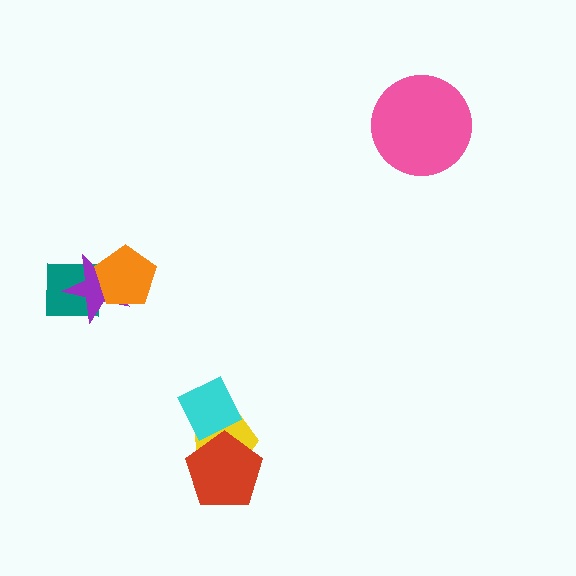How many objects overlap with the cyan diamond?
2 objects overlap with the cyan diamond.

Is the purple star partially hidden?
Yes, it is partially covered by another shape.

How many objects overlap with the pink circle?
0 objects overlap with the pink circle.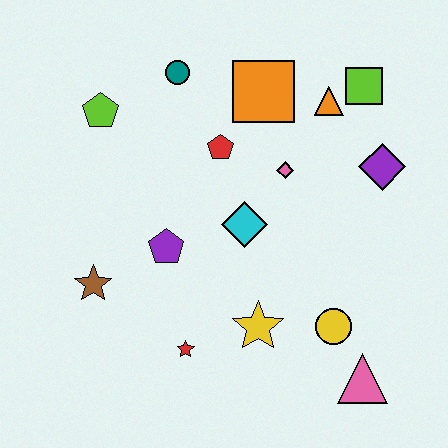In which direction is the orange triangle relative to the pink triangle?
The orange triangle is above the pink triangle.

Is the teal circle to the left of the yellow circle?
Yes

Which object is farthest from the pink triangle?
The lime pentagon is farthest from the pink triangle.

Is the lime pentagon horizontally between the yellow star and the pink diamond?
No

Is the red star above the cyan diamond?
No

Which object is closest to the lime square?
The orange triangle is closest to the lime square.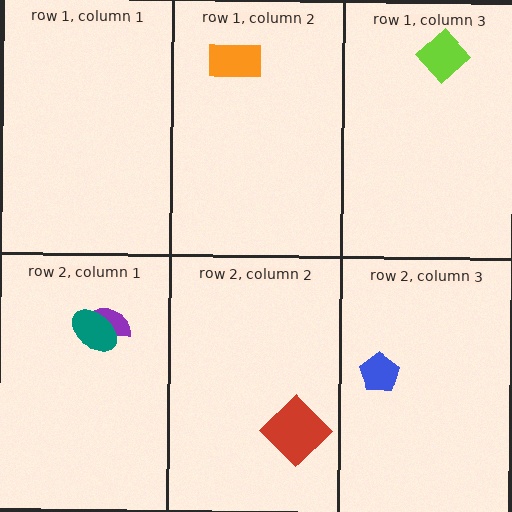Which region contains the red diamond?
The row 2, column 2 region.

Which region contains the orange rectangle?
The row 1, column 2 region.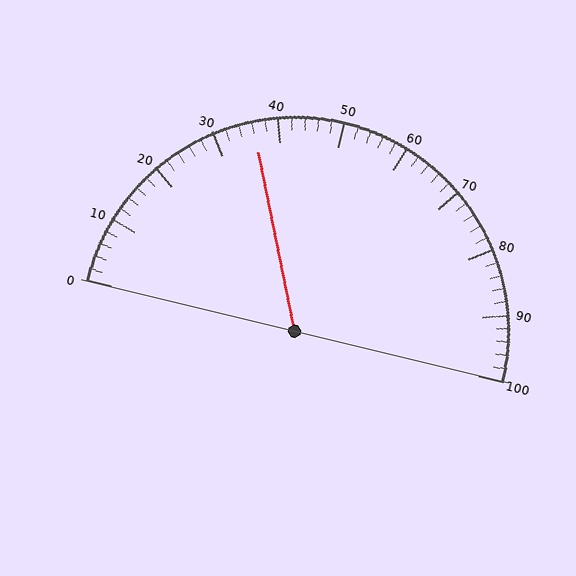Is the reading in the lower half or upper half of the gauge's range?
The reading is in the lower half of the range (0 to 100).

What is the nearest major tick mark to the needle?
The nearest major tick mark is 40.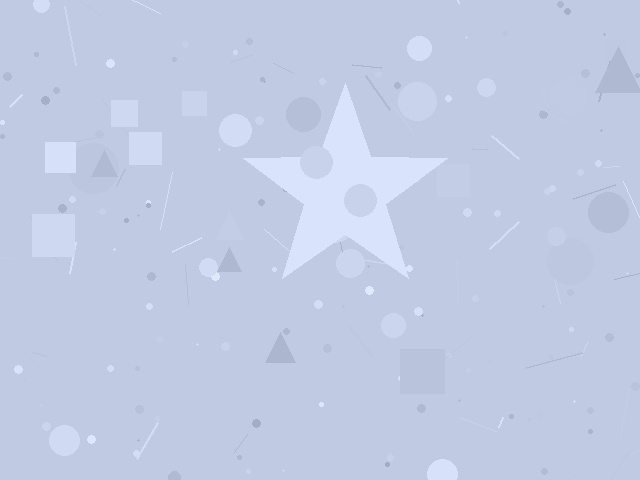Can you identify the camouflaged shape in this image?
The camouflaged shape is a star.